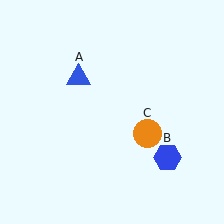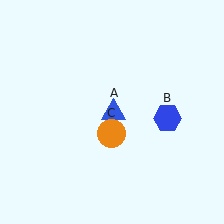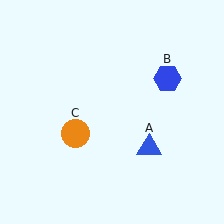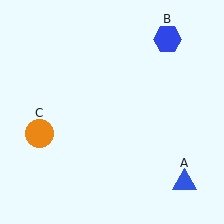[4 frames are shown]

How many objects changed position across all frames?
3 objects changed position: blue triangle (object A), blue hexagon (object B), orange circle (object C).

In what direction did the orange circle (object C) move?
The orange circle (object C) moved left.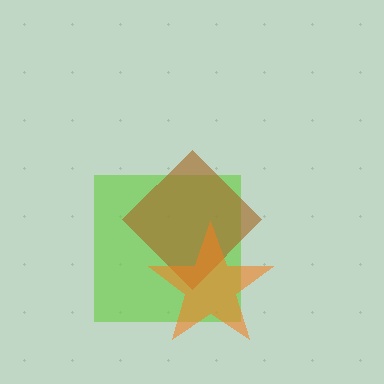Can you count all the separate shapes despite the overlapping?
Yes, there are 3 separate shapes.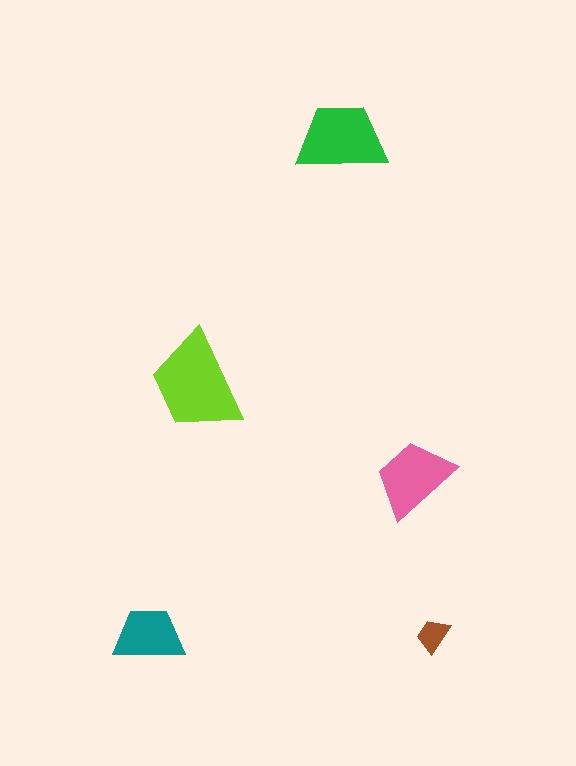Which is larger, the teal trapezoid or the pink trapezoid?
The pink one.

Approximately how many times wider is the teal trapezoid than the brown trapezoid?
About 2 times wider.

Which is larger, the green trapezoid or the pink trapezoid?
The green one.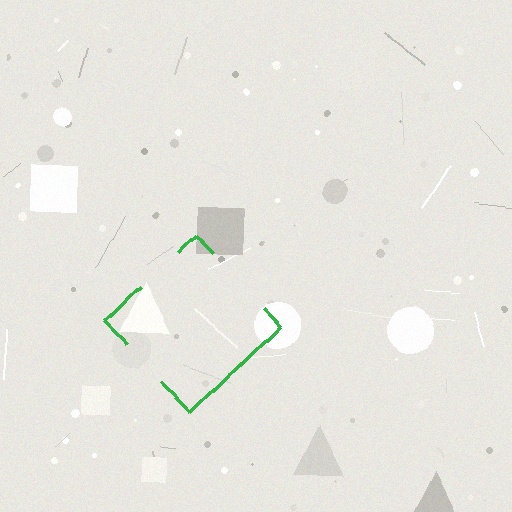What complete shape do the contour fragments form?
The contour fragments form a diamond.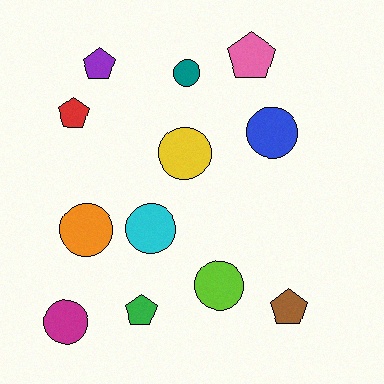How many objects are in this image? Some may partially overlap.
There are 12 objects.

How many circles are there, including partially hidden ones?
There are 7 circles.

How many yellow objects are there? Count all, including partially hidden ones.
There is 1 yellow object.